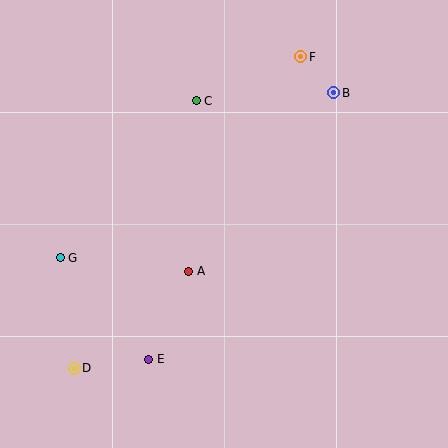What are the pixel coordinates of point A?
Point A is at (189, 271).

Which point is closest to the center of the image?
Point A at (189, 271) is closest to the center.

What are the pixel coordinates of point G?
Point G is at (60, 258).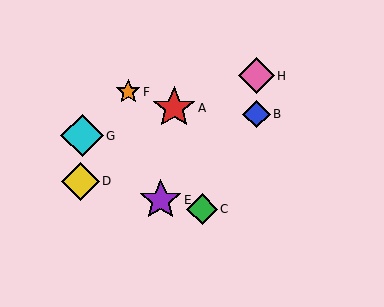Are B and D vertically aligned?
No, B is at x≈256 and D is at x≈80.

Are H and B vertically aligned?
Yes, both are at x≈256.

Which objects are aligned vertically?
Objects B, H are aligned vertically.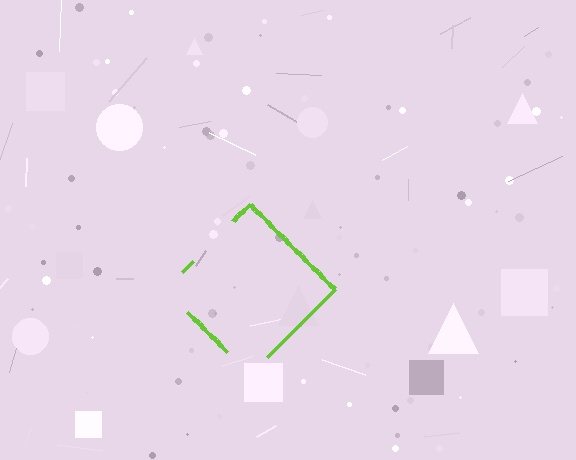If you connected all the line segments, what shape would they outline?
They would outline a diamond.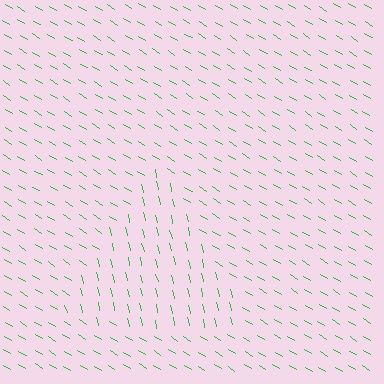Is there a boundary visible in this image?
Yes, there is a texture boundary formed by a change in line orientation.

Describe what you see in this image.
The image is filled with small green line segments. A triangle region in the image has lines oriented differently from the surrounding lines, creating a visible texture boundary.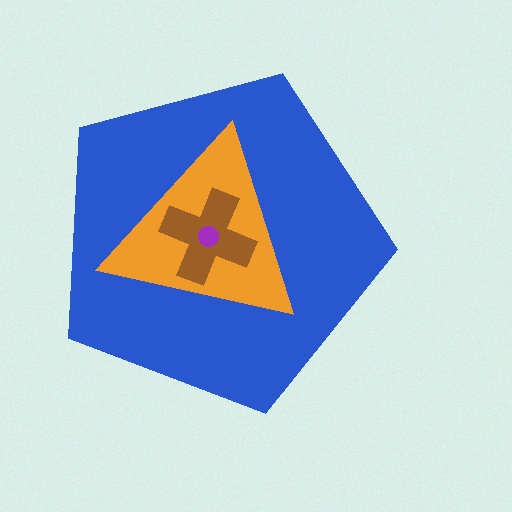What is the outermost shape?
The blue pentagon.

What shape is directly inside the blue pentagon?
The orange triangle.